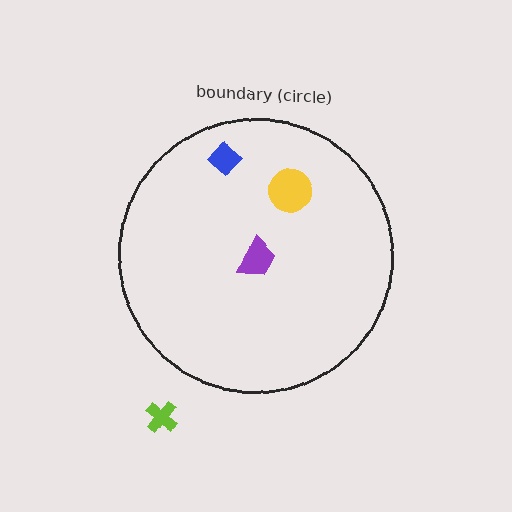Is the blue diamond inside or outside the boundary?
Inside.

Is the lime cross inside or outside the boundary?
Outside.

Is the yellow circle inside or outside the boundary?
Inside.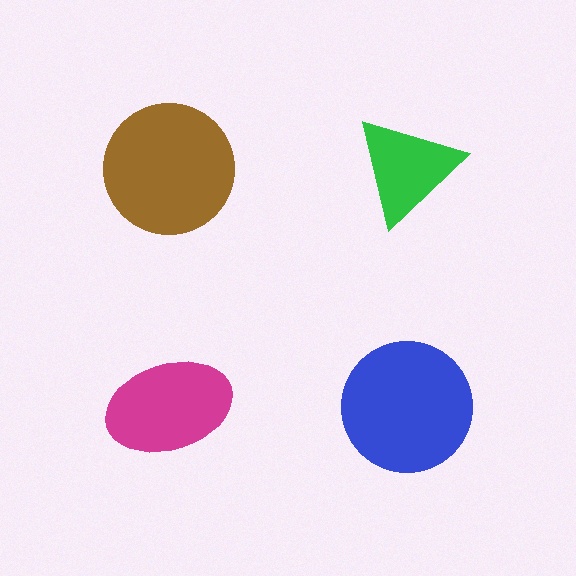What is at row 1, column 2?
A green triangle.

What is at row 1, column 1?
A brown circle.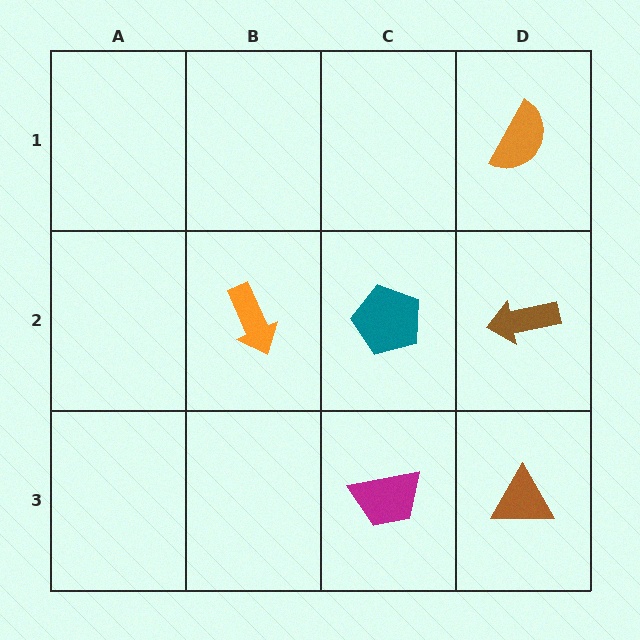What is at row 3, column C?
A magenta trapezoid.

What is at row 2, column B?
An orange arrow.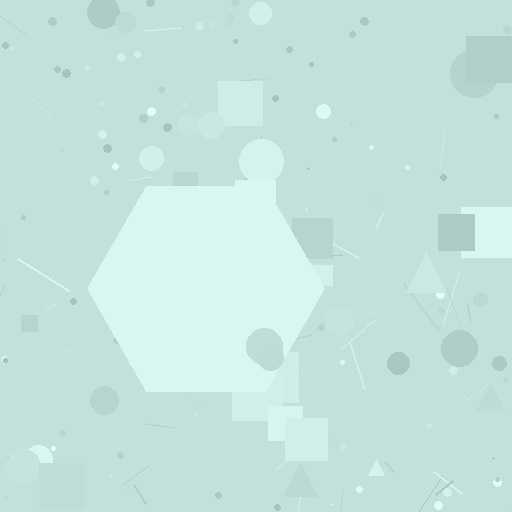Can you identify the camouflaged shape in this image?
The camouflaged shape is a hexagon.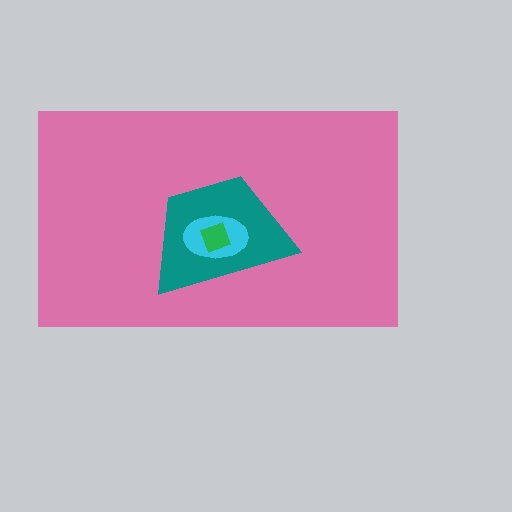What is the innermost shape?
The green square.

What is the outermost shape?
The pink rectangle.